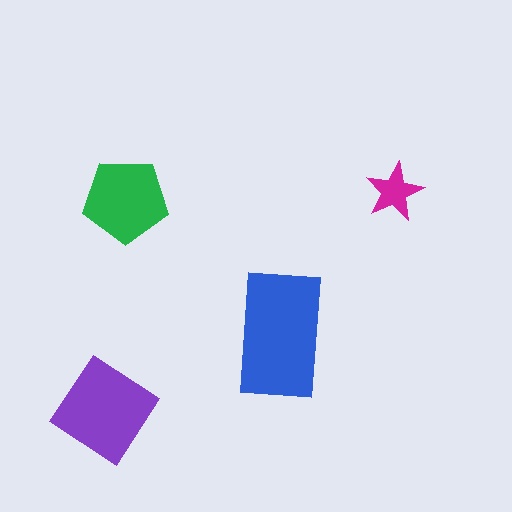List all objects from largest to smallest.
The blue rectangle, the purple diamond, the green pentagon, the magenta star.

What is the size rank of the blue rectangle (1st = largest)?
1st.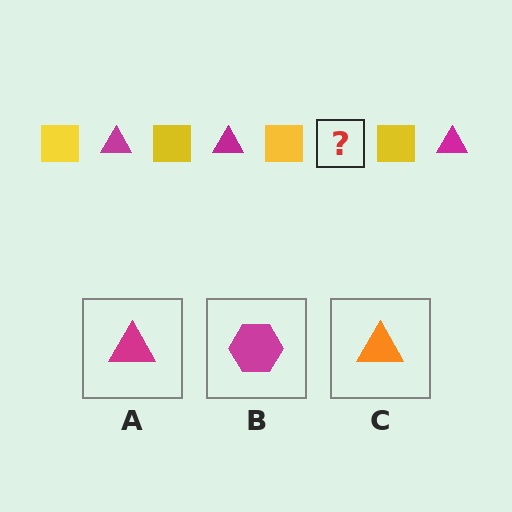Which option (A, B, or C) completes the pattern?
A.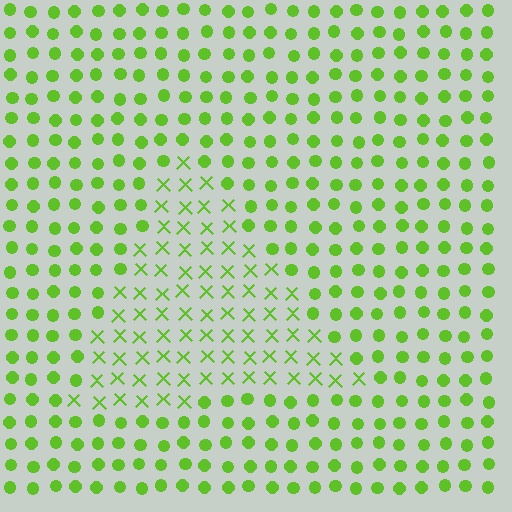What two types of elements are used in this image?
The image uses X marks inside the triangle region and circles outside it.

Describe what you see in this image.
The image is filled with small lime elements arranged in a uniform grid. A triangle-shaped region contains X marks, while the surrounding area contains circles. The boundary is defined purely by the change in element shape.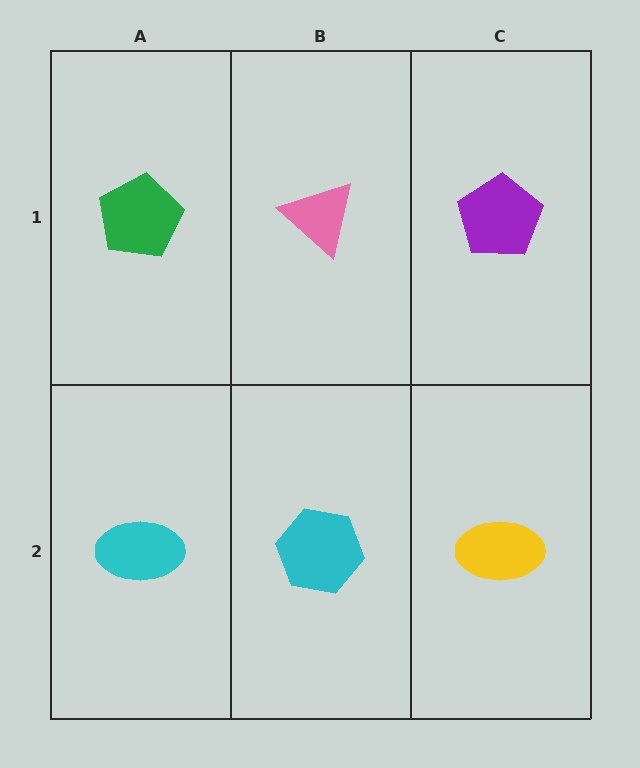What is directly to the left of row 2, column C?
A cyan hexagon.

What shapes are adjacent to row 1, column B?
A cyan hexagon (row 2, column B), a green pentagon (row 1, column A), a purple pentagon (row 1, column C).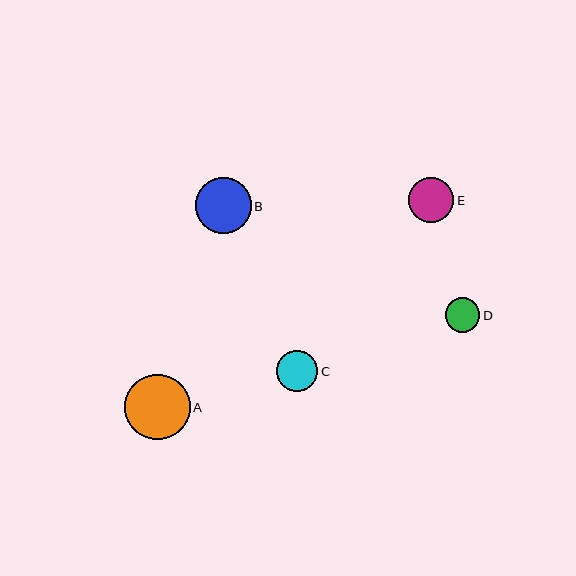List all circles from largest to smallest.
From largest to smallest: A, B, E, C, D.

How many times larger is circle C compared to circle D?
Circle C is approximately 1.2 times the size of circle D.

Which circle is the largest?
Circle A is the largest with a size of approximately 65 pixels.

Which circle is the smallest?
Circle D is the smallest with a size of approximately 34 pixels.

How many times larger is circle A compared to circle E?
Circle A is approximately 1.4 times the size of circle E.